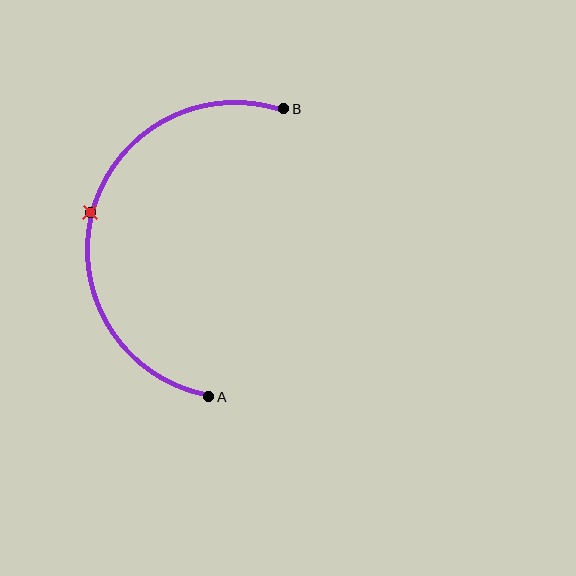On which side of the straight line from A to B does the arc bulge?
The arc bulges to the left of the straight line connecting A and B.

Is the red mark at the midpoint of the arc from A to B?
Yes. The red mark lies on the arc at equal arc-length from both A and B — it is the arc midpoint.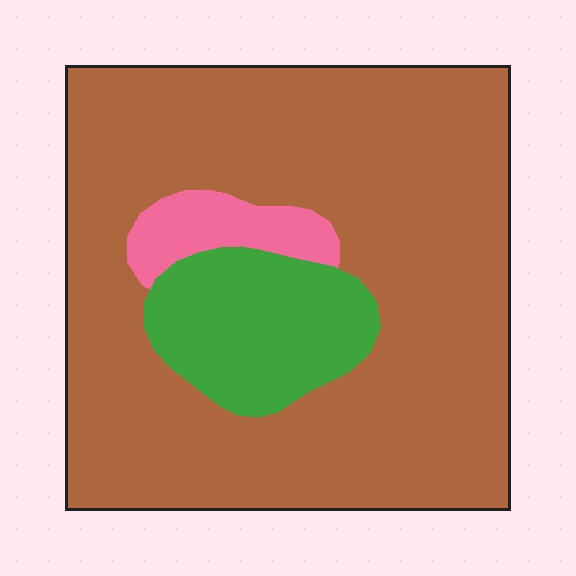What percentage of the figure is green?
Green covers around 15% of the figure.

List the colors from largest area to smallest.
From largest to smallest: brown, green, pink.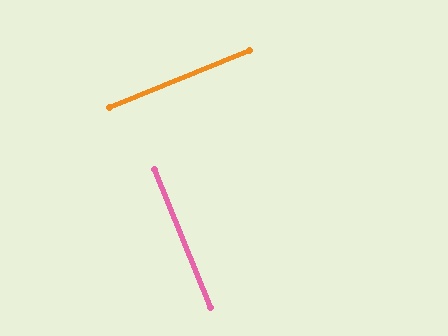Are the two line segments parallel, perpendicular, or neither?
Perpendicular — they meet at approximately 90°.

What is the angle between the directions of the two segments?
Approximately 90 degrees.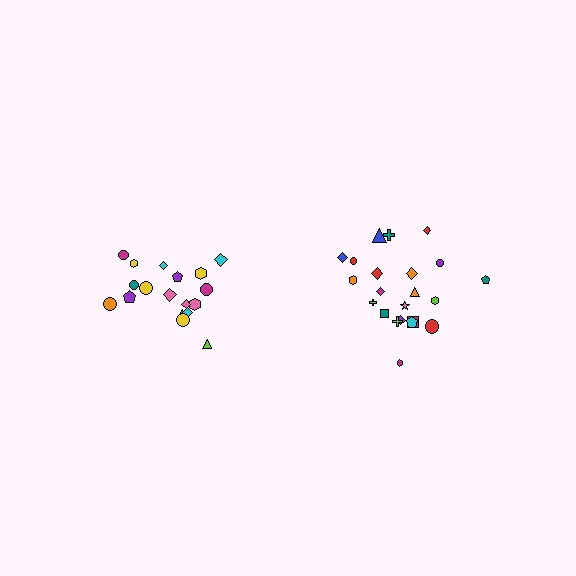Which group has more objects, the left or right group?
The right group.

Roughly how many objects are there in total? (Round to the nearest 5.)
Roughly 40 objects in total.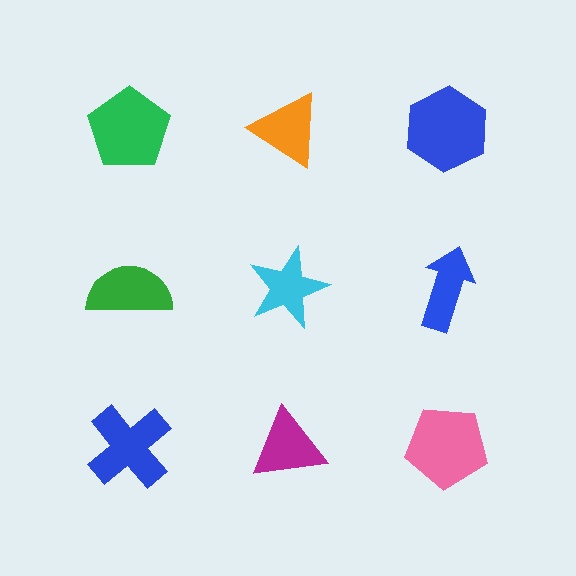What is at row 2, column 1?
A green semicircle.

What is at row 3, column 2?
A magenta triangle.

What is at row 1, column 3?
A blue hexagon.